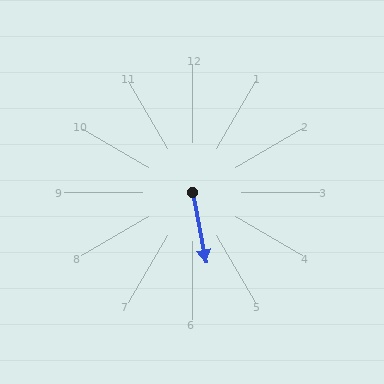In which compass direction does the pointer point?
South.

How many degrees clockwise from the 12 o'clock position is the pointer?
Approximately 169 degrees.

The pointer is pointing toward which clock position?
Roughly 6 o'clock.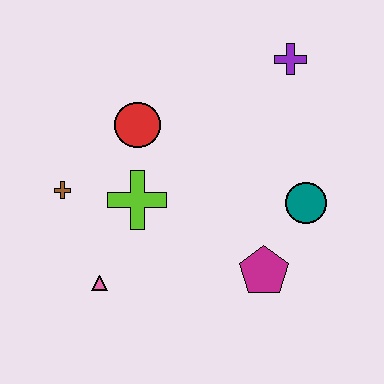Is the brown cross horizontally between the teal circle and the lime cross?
No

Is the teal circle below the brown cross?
Yes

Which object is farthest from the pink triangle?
The purple cross is farthest from the pink triangle.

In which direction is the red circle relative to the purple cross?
The red circle is to the left of the purple cross.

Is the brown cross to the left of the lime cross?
Yes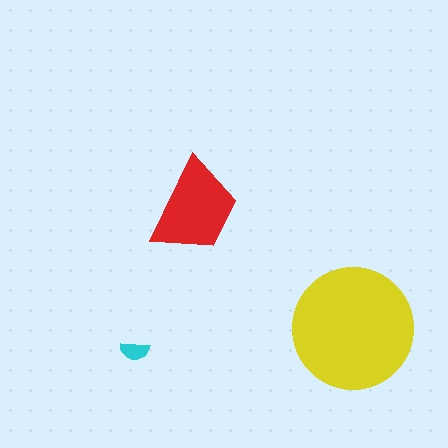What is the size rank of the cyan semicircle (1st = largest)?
3rd.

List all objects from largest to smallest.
The yellow circle, the red trapezoid, the cyan semicircle.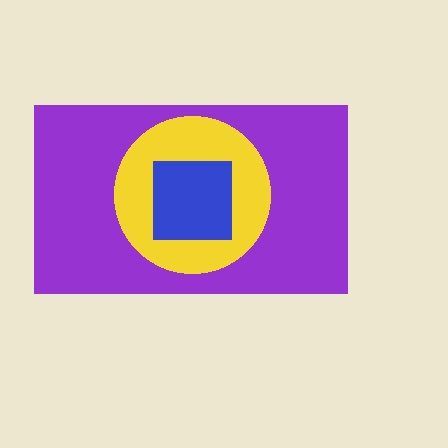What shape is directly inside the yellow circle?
The blue square.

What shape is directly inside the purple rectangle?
The yellow circle.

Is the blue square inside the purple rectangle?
Yes.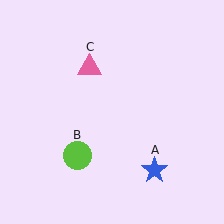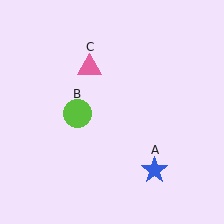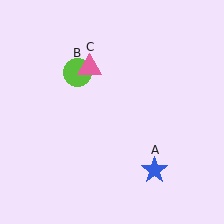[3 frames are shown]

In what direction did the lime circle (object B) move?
The lime circle (object B) moved up.